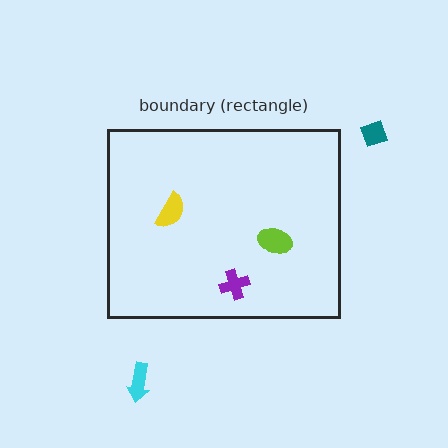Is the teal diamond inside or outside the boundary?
Outside.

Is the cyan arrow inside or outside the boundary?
Outside.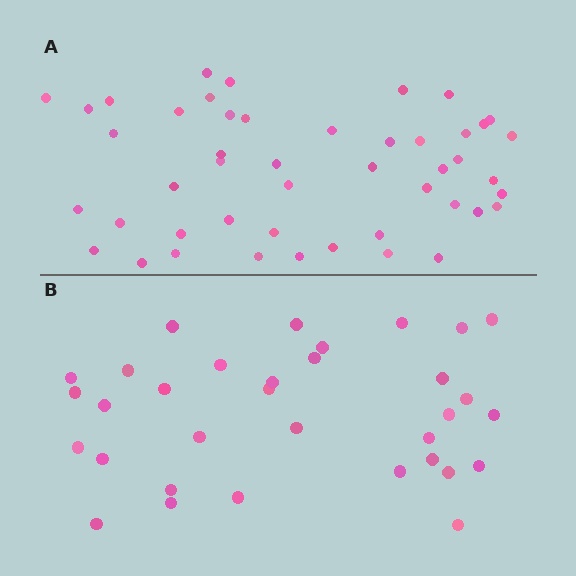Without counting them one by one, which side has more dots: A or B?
Region A (the top region) has more dots.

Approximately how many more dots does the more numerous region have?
Region A has approximately 15 more dots than region B.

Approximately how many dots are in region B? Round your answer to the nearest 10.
About 30 dots. (The exact count is 33, which rounds to 30.)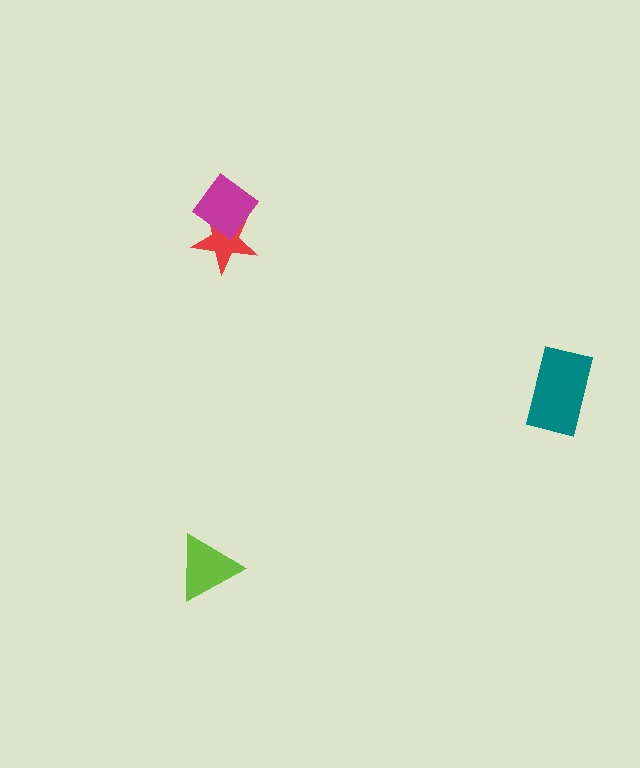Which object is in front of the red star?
The magenta diamond is in front of the red star.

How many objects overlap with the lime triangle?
0 objects overlap with the lime triangle.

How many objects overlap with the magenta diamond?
1 object overlaps with the magenta diamond.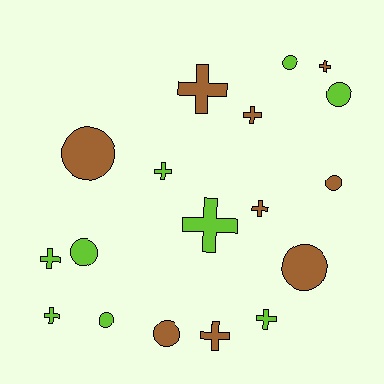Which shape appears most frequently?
Cross, with 10 objects.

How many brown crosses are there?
There are 5 brown crosses.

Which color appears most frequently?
Lime, with 9 objects.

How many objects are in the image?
There are 18 objects.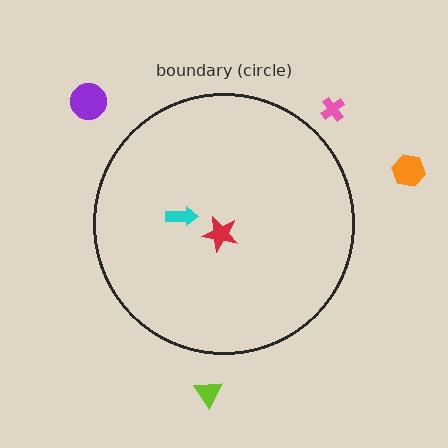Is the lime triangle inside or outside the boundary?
Outside.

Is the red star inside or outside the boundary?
Inside.